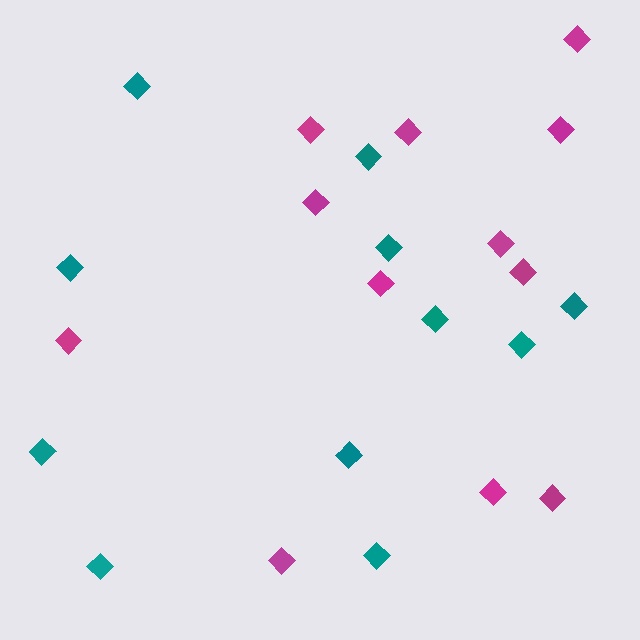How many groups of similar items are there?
There are 2 groups: one group of teal diamonds (11) and one group of magenta diamonds (12).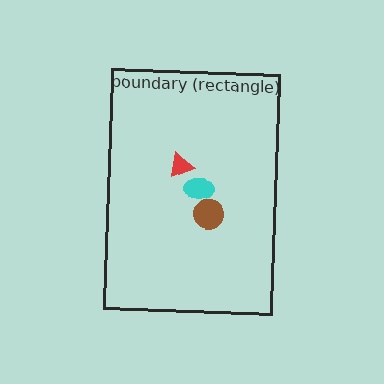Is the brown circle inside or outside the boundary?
Inside.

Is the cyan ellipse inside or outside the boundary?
Inside.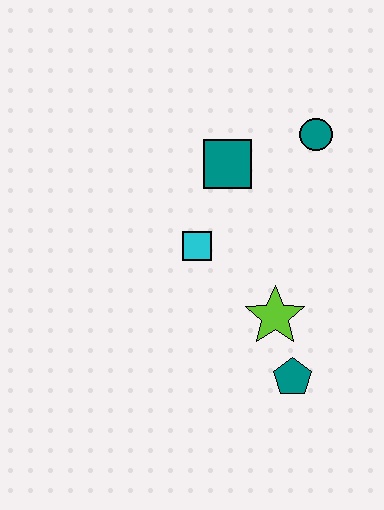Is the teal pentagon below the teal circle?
Yes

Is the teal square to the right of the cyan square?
Yes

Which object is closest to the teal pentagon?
The lime star is closest to the teal pentagon.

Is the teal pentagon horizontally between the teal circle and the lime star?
Yes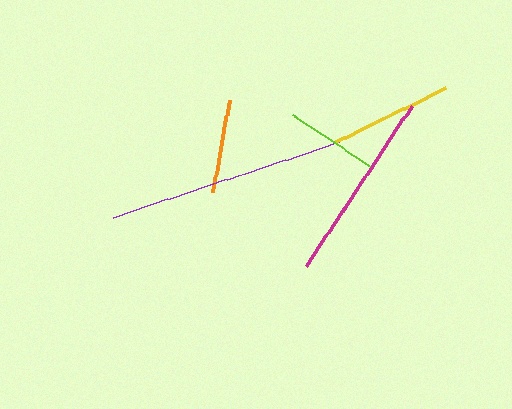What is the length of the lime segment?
The lime segment is approximately 94 pixels long.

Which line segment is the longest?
The purple line is the longest at approximately 239 pixels.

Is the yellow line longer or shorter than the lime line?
The yellow line is longer than the lime line.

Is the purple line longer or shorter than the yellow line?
The purple line is longer than the yellow line.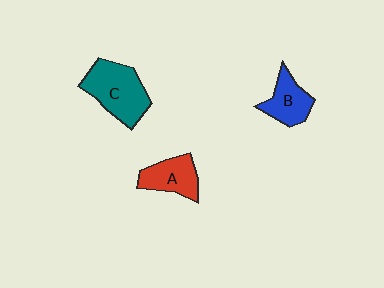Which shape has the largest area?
Shape C (teal).